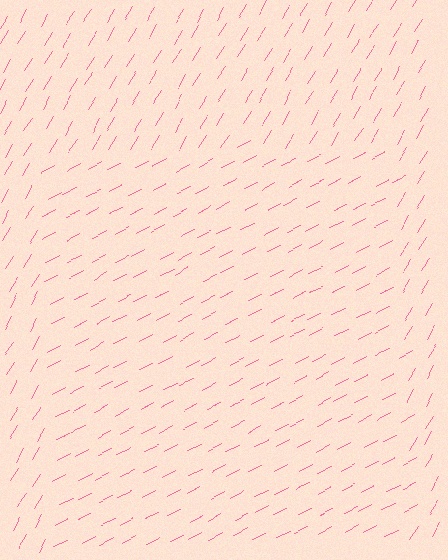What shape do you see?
I see a rectangle.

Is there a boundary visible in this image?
Yes, there is a texture boundary formed by a change in line orientation.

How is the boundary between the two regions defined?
The boundary is defined purely by a change in line orientation (approximately 32 degrees difference). All lines are the same color and thickness.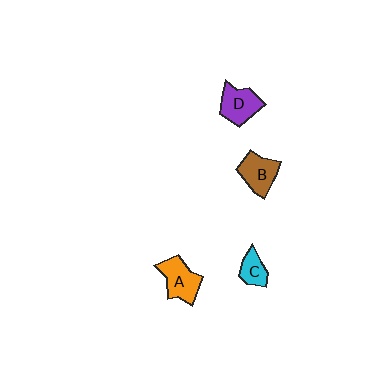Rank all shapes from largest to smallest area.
From largest to smallest: A (orange), D (purple), B (brown), C (cyan).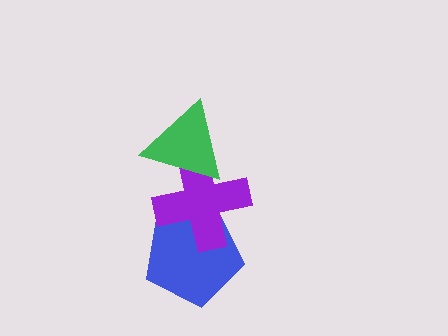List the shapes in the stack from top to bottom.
From top to bottom: the green triangle, the purple cross, the blue pentagon.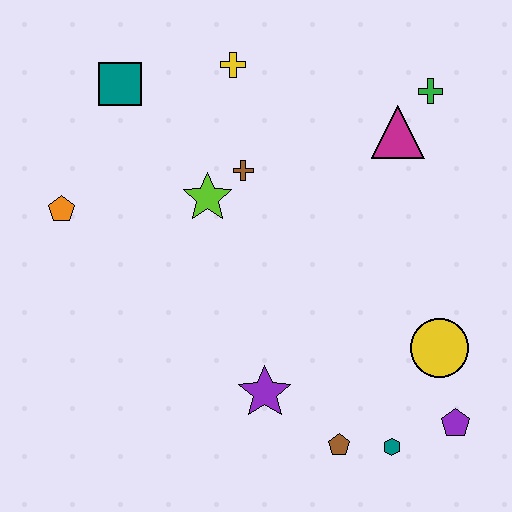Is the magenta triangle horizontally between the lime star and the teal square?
No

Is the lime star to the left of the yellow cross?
Yes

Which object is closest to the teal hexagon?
The brown pentagon is closest to the teal hexagon.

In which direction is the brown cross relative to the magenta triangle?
The brown cross is to the left of the magenta triangle.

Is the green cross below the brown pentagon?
No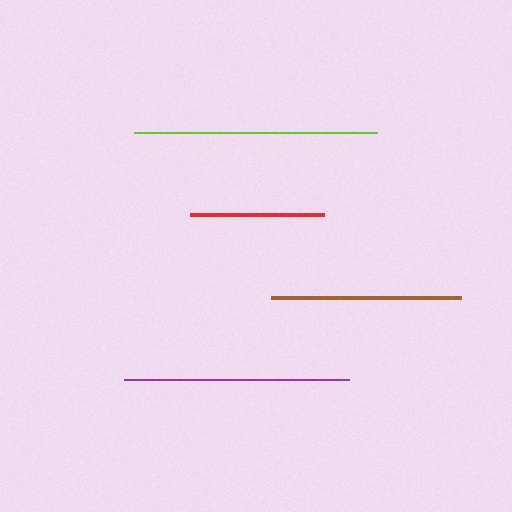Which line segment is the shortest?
The red line is the shortest at approximately 134 pixels.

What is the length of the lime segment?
The lime segment is approximately 243 pixels long.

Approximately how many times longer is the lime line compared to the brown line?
The lime line is approximately 1.3 times the length of the brown line.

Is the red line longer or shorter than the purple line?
The purple line is longer than the red line.